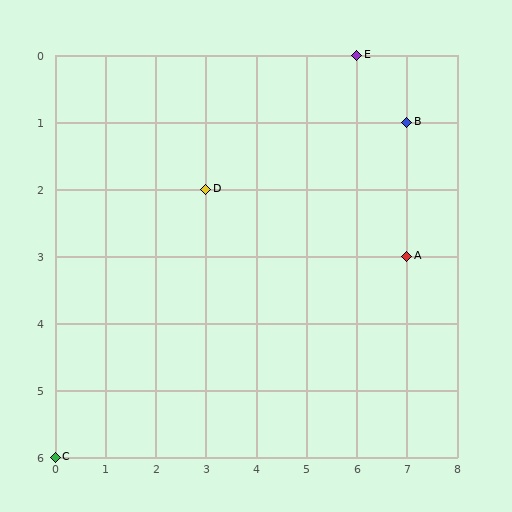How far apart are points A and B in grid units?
Points A and B are 2 rows apart.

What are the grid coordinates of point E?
Point E is at grid coordinates (6, 0).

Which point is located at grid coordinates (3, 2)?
Point D is at (3, 2).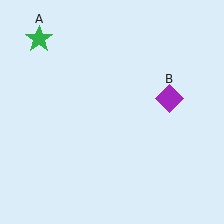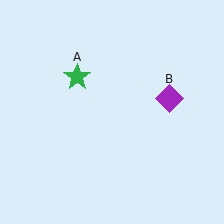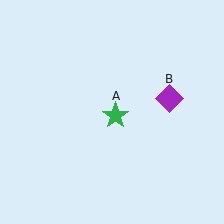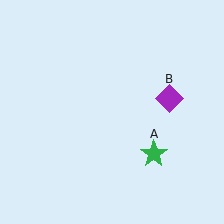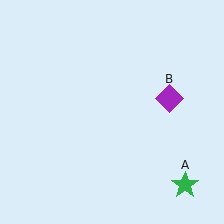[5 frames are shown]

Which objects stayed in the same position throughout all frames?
Purple diamond (object B) remained stationary.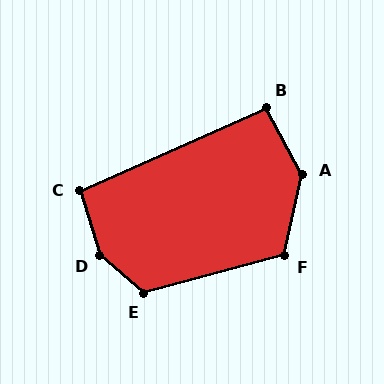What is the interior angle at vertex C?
Approximately 97 degrees (obtuse).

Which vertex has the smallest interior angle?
B, at approximately 95 degrees.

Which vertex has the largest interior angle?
D, at approximately 147 degrees.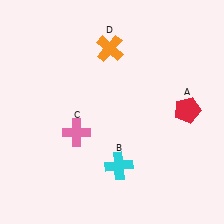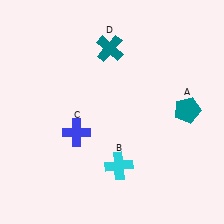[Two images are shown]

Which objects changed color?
A changed from red to teal. C changed from pink to blue. D changed from orange to teal.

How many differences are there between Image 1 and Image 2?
There are 3 differences between the two images.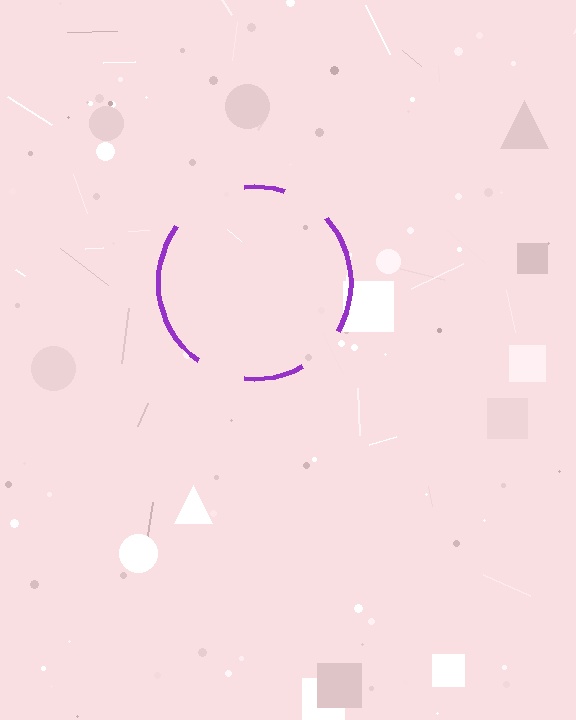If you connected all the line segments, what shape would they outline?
They would outline a circle.